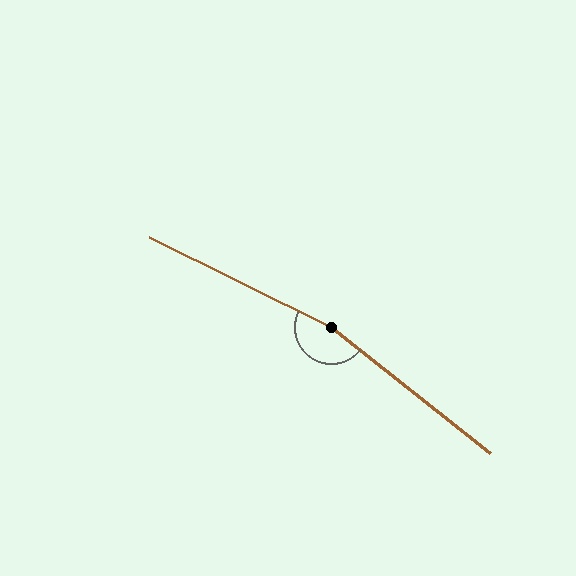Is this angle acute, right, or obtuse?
It is obtuse.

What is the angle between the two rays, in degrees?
Approximately 168 degrees.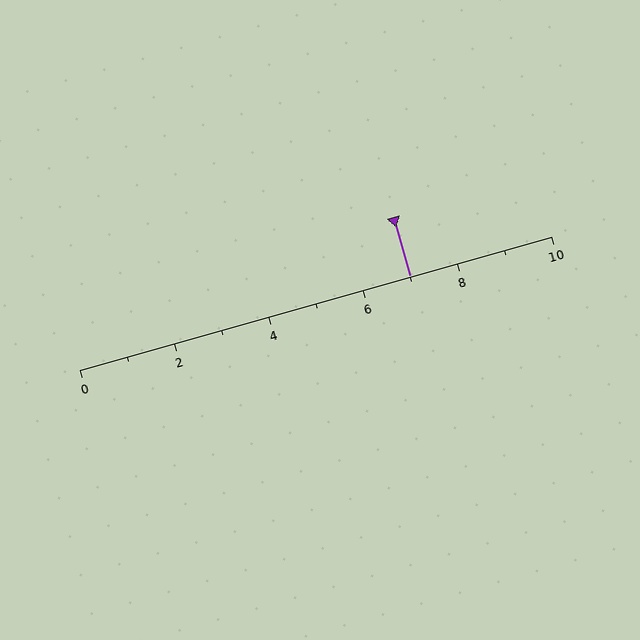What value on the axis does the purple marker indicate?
The marker indicates approximately 7.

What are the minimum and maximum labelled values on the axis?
The axis runs from 0 to 10.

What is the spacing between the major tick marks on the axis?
The major ticks are spaced 2 apart.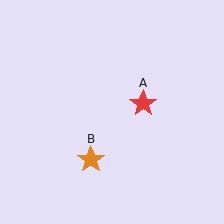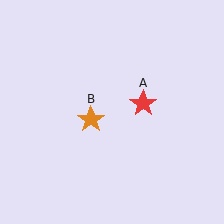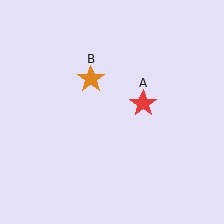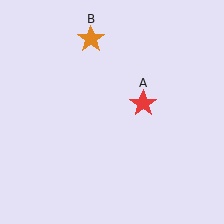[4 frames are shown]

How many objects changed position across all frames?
1 object changed position: orange star (object B).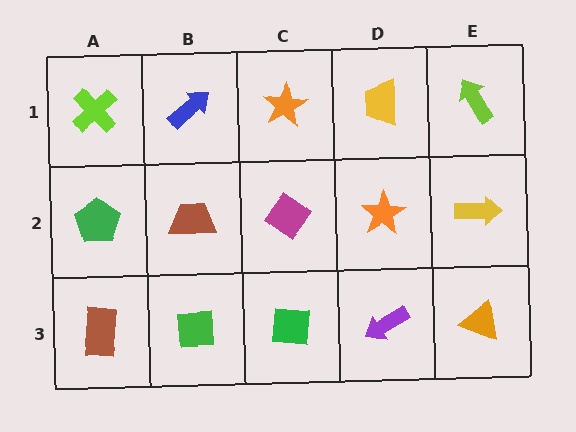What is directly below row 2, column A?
A brown rectangle.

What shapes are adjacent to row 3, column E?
A yellow arrow (row 2, column E), a purple arrow (row 3, column D).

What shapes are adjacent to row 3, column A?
A green pentagon (row 2, column A), a green square (row 3, column B).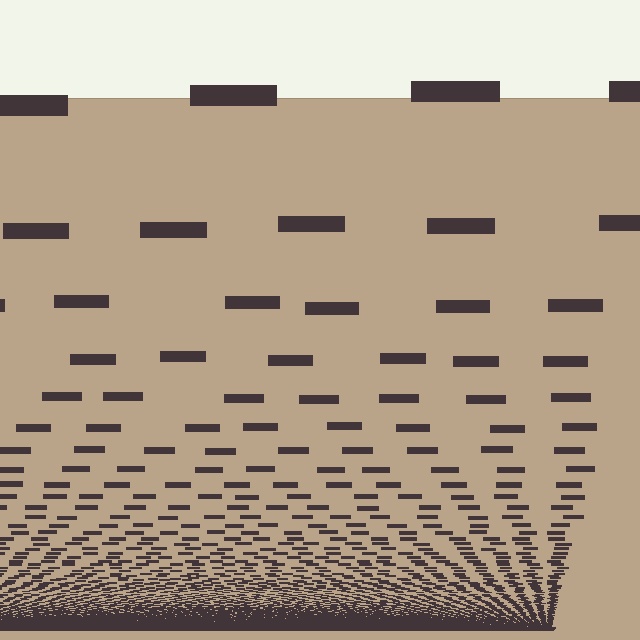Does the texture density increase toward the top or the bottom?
Density increases toward the bottom.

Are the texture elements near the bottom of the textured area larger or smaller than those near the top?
Smaller. The gradient is inverted — elements near the bottom are smaller and denser.